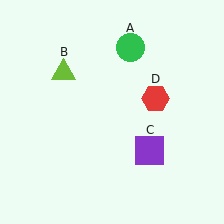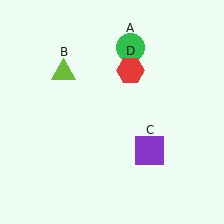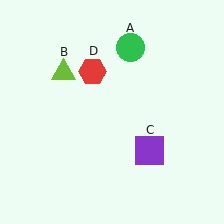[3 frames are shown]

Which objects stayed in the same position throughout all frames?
Green circle (object A) and lime triangle (object B) and purple square (object C) remained stationary.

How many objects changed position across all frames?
1 object changed position: red hexagon (object D).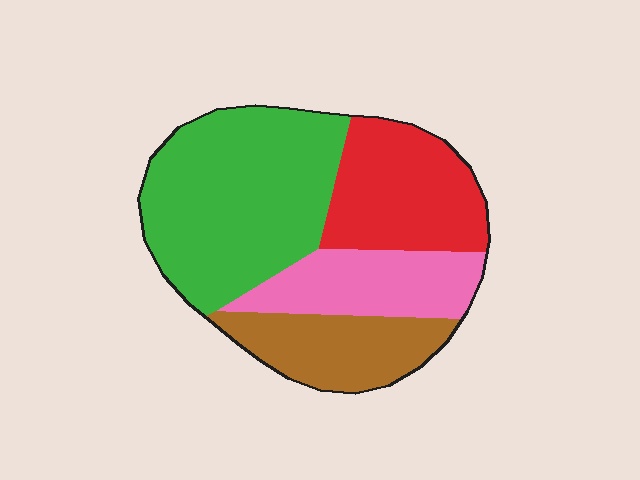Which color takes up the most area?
Green, at roughly 40%.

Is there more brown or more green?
Green.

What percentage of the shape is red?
Red takes up about one quarter (1/4) of the shape.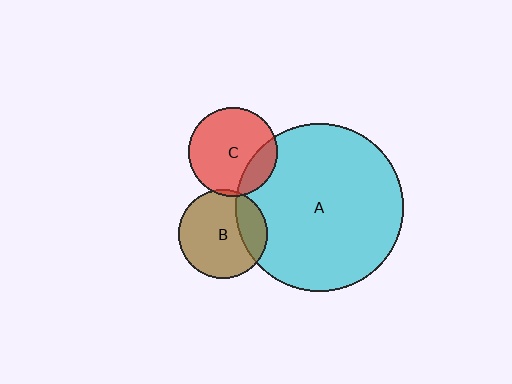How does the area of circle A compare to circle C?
Approximately 3.6 times.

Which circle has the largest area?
Circle A (cyan).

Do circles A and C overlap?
Yes.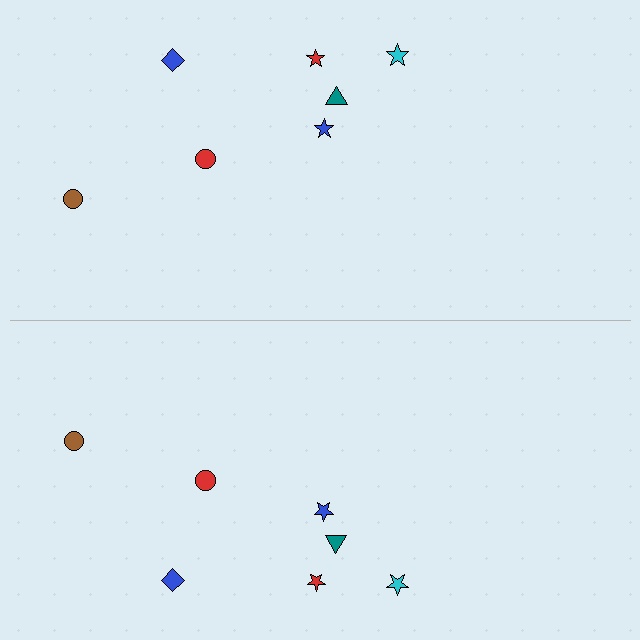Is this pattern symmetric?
Yes, this pattern has bilateral (reflection) symmetry.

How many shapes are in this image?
There are 14 shapes in this image.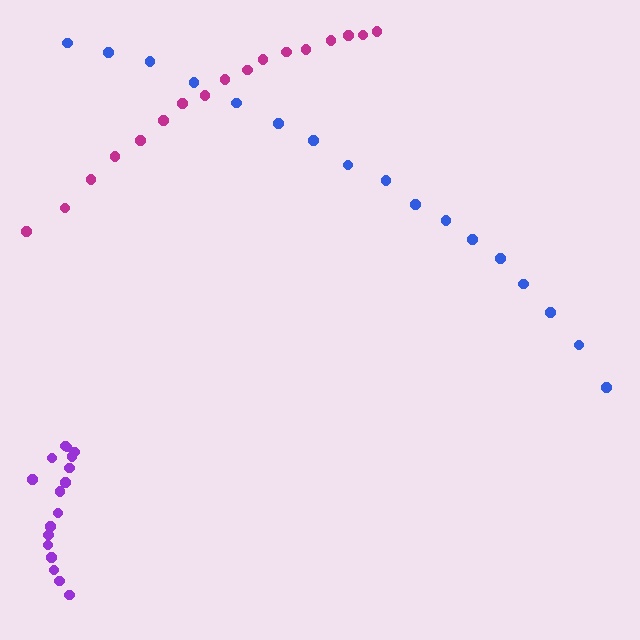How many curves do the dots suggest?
There are 3 distinct paths.